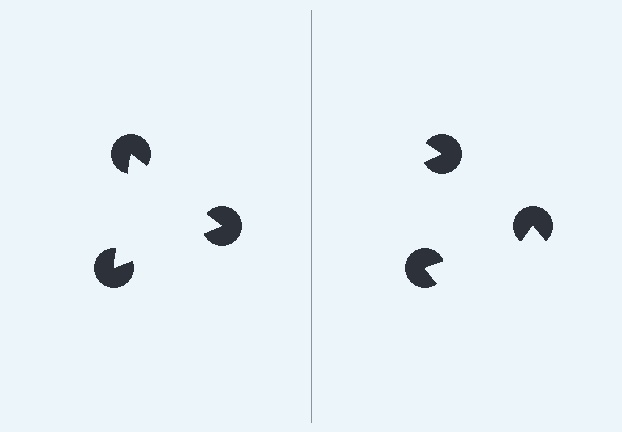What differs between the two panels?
The pac-man discs are positioned identically on both sides; only the wedge orientations differ. On the left they align to a triangle; on the right they are misaligned.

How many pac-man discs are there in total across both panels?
6 — 3 on each side.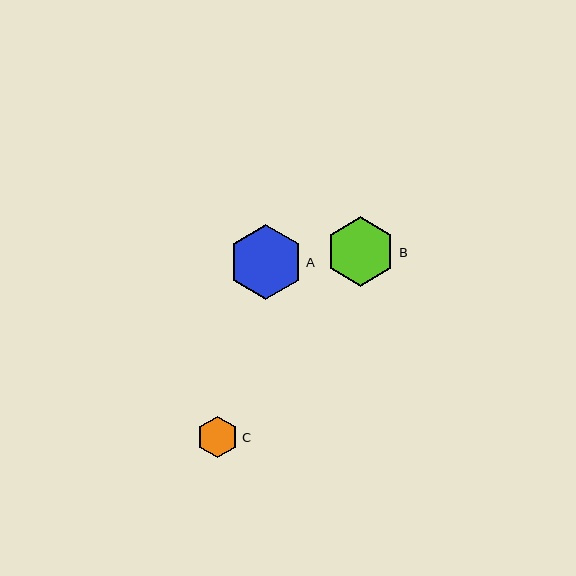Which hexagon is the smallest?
Hexagon C is the smallest with a size of approximately 41 pixels.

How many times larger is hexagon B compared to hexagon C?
Hexagon B is approximately 1.7 times the size of hexagon C.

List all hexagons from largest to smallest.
From largest to smallest: A, B, C.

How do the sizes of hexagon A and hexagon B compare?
Hexagon A and hexagon B are approximately the same size.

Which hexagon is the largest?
Hexagon A is the largest with a size of approximately 74 pixels.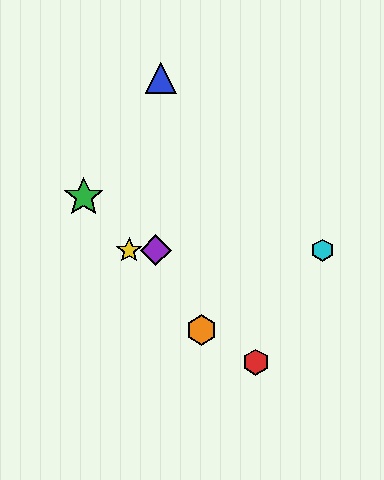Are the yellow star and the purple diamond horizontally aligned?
Yes, both are at y≈250.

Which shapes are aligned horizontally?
The yellow star, the purple diamond, the cyan hexagon are aligned horizontally.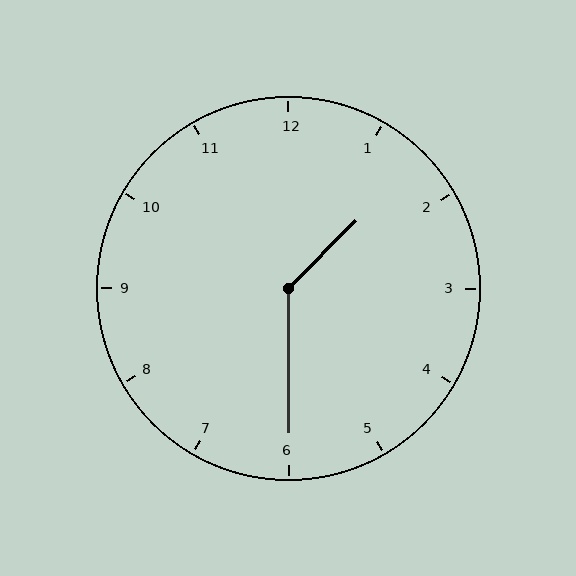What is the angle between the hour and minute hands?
Approximately 135 degrees.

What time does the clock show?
1:30.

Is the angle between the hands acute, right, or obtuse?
It is obtuse.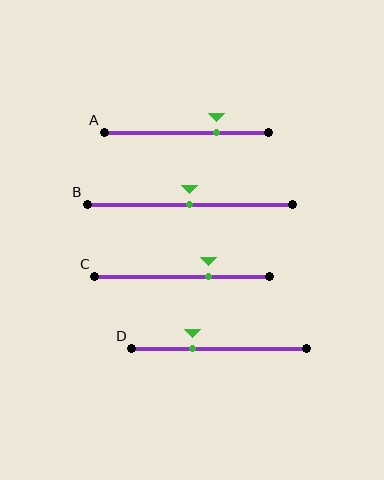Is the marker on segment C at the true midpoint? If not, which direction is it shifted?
No, the marker on segment C is shifted to the right by about 15% of the segment length.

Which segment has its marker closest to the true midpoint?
Segment B has its marker closest to the true midpoint.